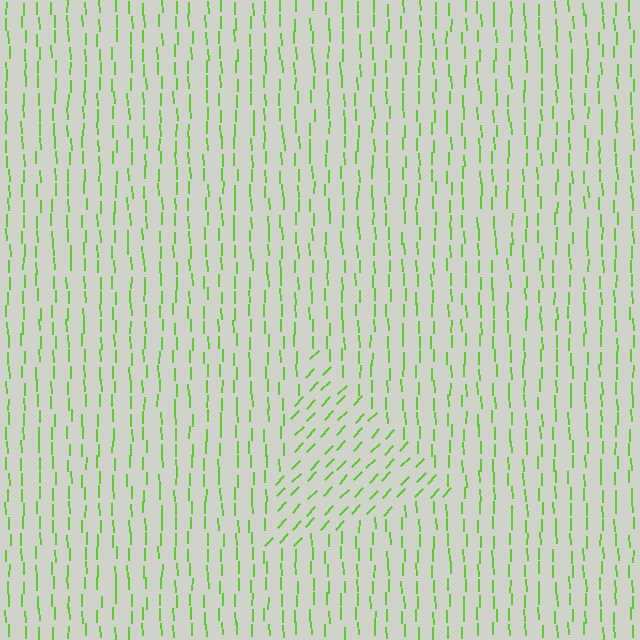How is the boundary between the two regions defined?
The boundary is defined purely by a change in line orientation (approximately 45 degrees difference). All lines are the same color and thickness.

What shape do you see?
I see a triangle.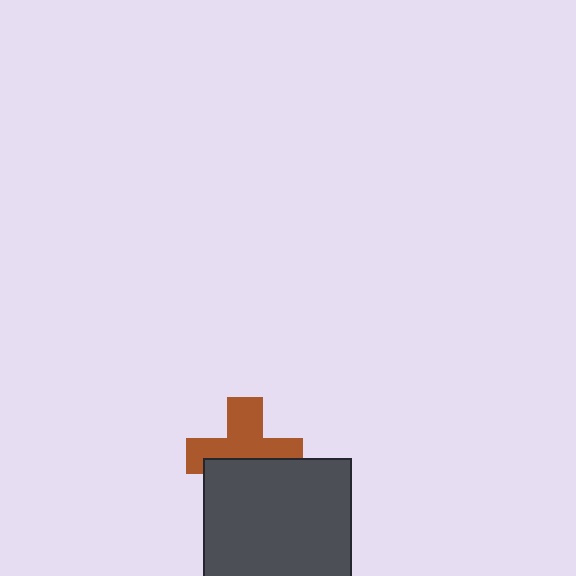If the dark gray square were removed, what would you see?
You would see the complete brown cross.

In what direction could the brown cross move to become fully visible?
The brown cross could move up. That would shift it out from behind the dark gray square entirely.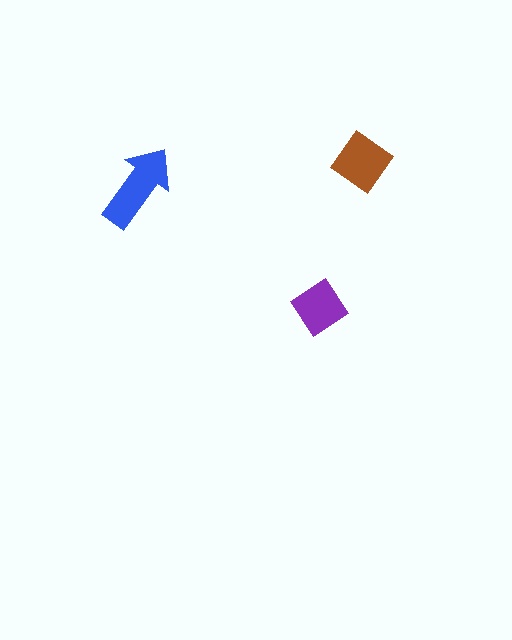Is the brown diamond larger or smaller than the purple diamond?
Larger.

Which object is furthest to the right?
The brown diamond is rightmost.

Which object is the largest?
The blue arrow.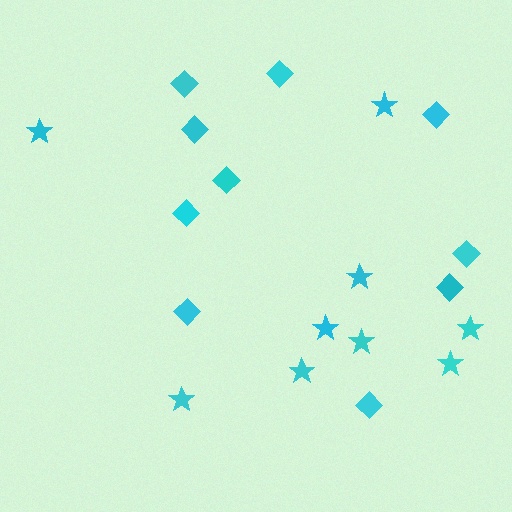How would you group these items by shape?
There are 2 groups: one group of diamonds (10) and one group of stars (9).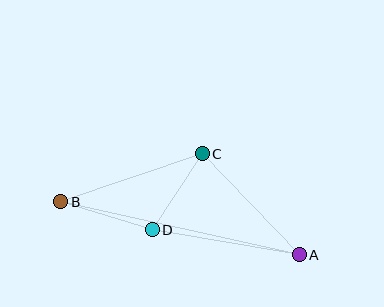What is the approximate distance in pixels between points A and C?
The distance between A and C is approximately 140 pixels.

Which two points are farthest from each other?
Points A and B are farthest from each other.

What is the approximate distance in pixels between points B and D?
The distance between B and D is approximately 95 pixels.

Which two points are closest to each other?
Points C and D are closest to each other.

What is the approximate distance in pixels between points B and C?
The distance between B and C is approximately 149 pixels.